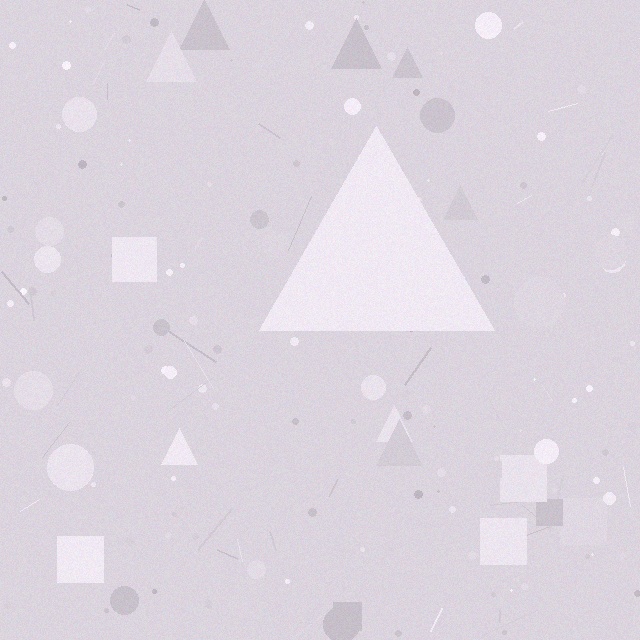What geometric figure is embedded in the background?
A triangle is embedded in the background.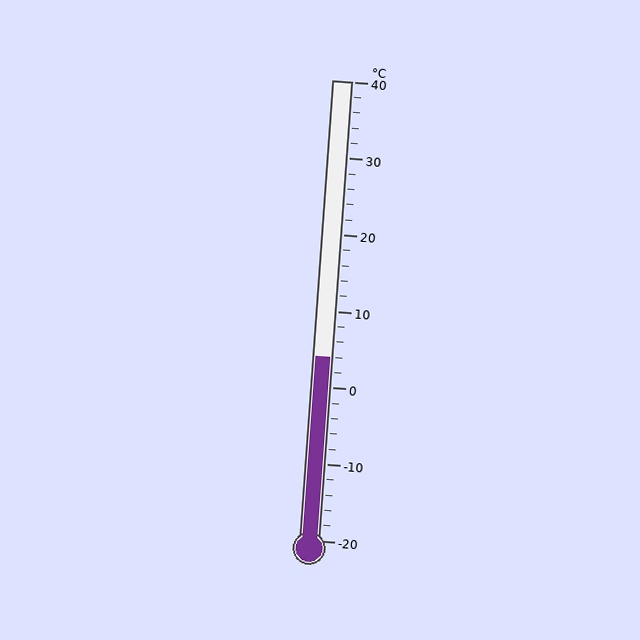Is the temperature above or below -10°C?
The temperature is above -10°C.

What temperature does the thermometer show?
The thermometer shows approximately 4°C.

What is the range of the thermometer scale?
The thermometer scale ranges from -20°C to 40°C.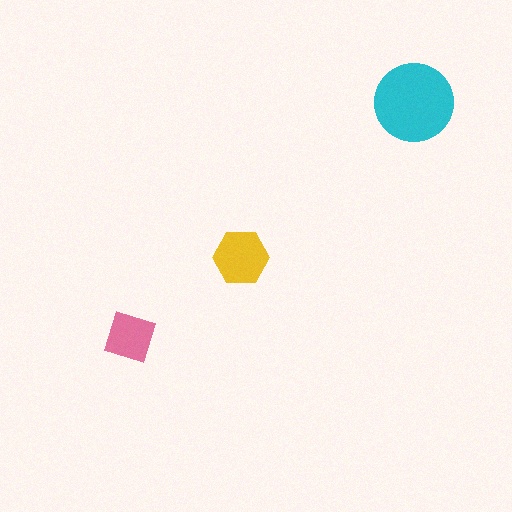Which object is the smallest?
The pink diamond.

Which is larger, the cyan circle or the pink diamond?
The cyan circle.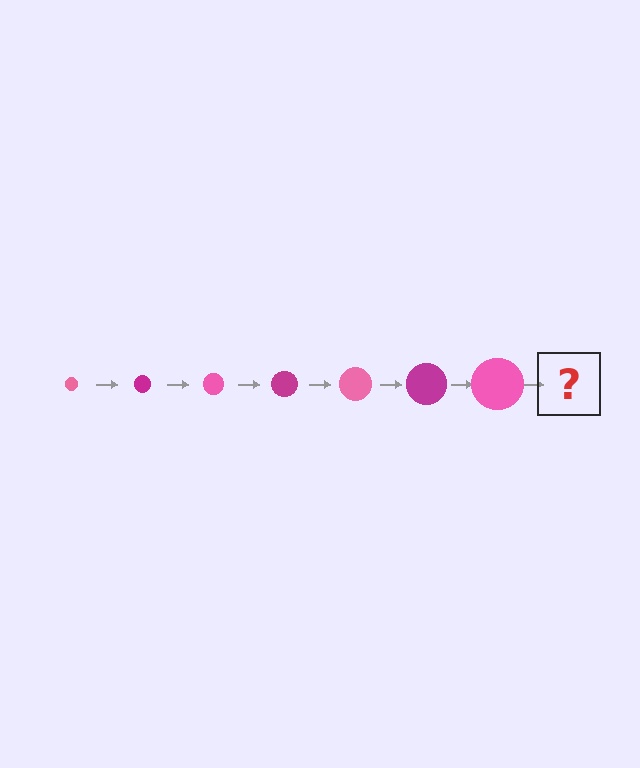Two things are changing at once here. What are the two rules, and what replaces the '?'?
The two rules are that the circle grows larger each step and the color cycles through pink and magenta. The '?' should be a magenta circle, larger than the previous one.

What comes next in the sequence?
The next element should be a magenta circle, larger than the previous one.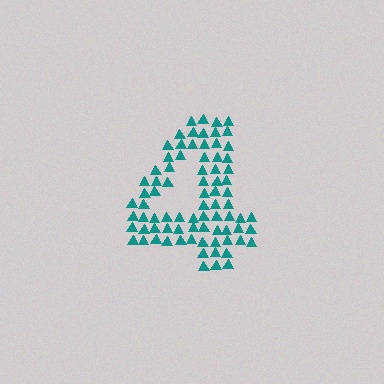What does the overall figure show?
The overall figure shows the digit 4.